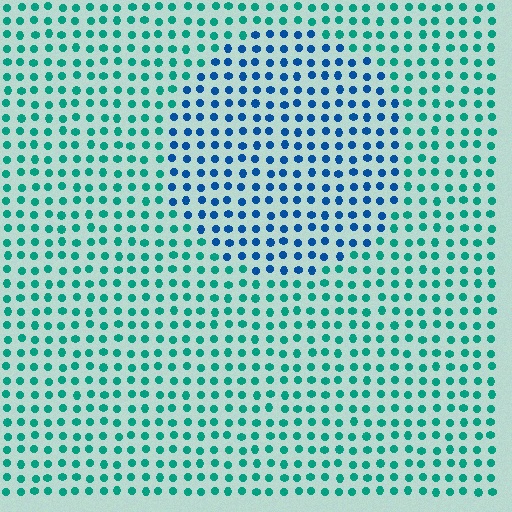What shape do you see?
I see a circle.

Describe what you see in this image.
The image is filled with small teal elements in a uniform arrangement. A circle-shaped region is visible where the elements are tinted to a slightly different hue, forming a subtle color boundary.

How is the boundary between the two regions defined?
The boundary is defined purely by a slight shift in hue (about 44 degrees). Spacing, size, and orientation are identical on both sides.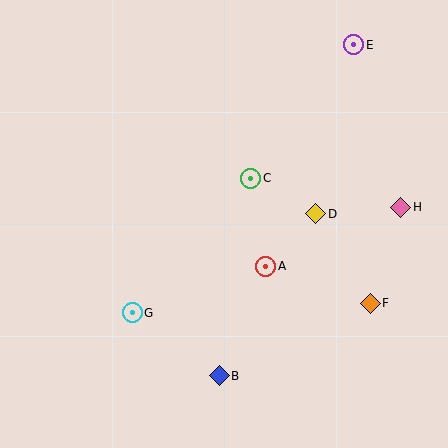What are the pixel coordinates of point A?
Point A is at (266, 266).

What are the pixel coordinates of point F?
Point F is at (370, 303).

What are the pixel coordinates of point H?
Point H is at (401, 207).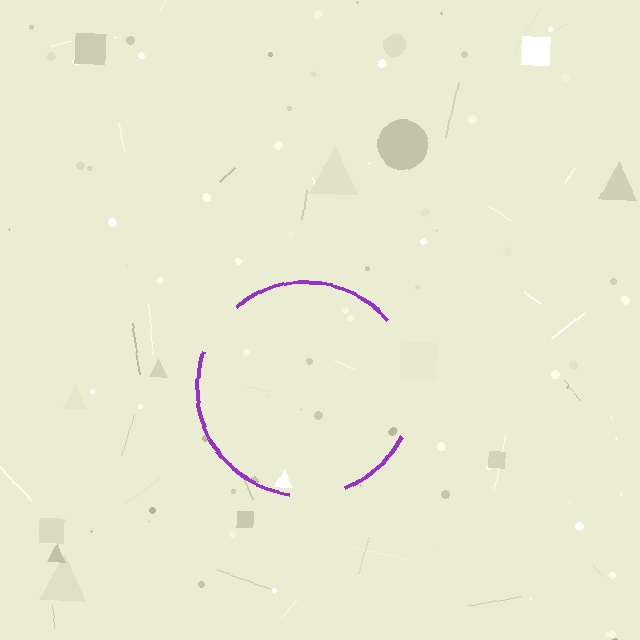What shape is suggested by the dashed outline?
The dashed outline suggests a circle.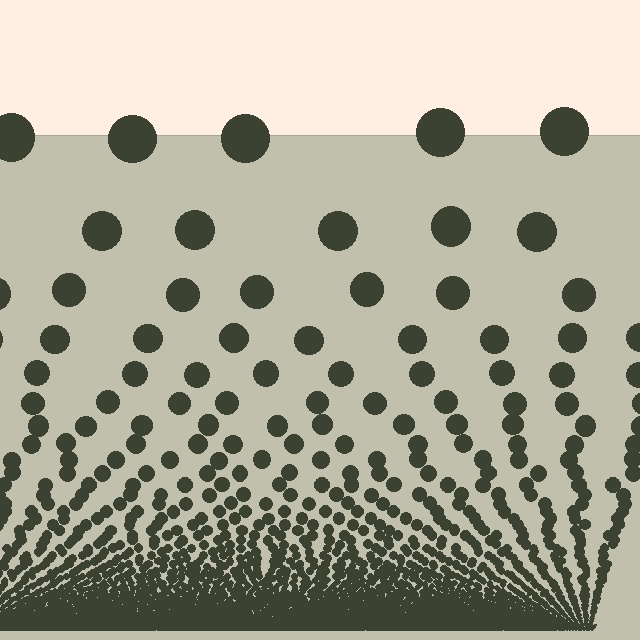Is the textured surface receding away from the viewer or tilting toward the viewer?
The surface appears to tilt toward the viewer. Texture elements get larger and sparser toward the top.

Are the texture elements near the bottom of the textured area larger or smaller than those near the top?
Smaller. The gradient is inverted — elements near the bottom are smaller and denser.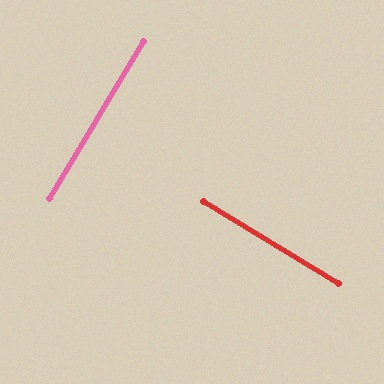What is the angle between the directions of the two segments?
Approximately 90 degrees.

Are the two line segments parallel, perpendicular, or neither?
Perpendicular — they meet at approximately 90°.